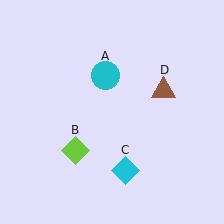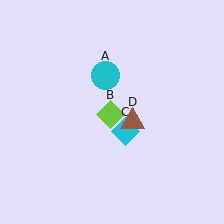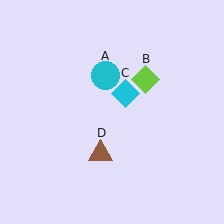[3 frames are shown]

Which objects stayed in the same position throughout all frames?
Cyan circle (object A) remained stationary.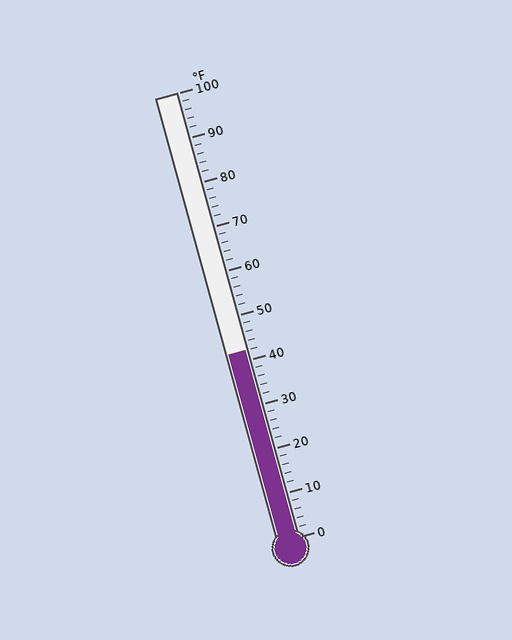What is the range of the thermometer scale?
The thermometer scale ranges from 0°F to 100°F.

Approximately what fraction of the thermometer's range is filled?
The thermometer is filled to approximately 40% of its range.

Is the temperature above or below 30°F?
The temperature is above 30°F.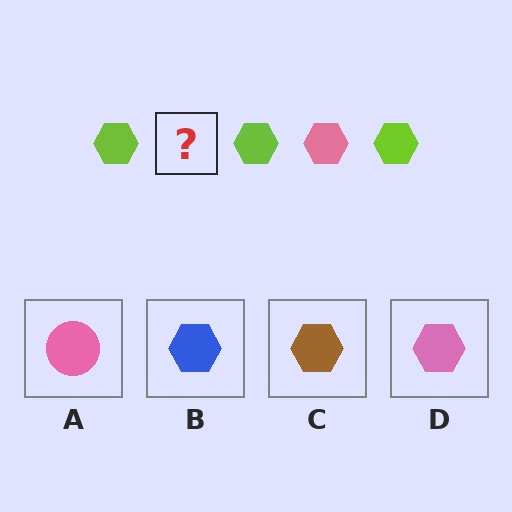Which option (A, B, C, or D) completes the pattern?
D.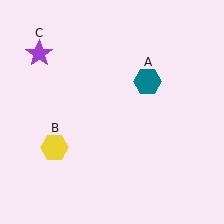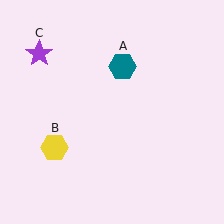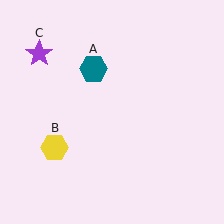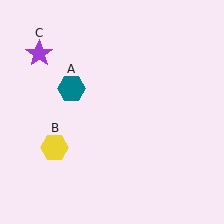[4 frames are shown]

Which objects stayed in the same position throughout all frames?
Yellow hexagon (object B) and purple star (object C) remained stationary.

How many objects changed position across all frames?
1 object changed position: teal hexagon (object A).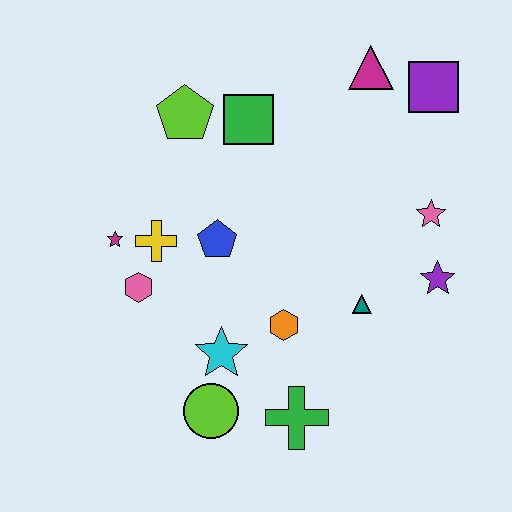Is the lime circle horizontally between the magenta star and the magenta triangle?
Yes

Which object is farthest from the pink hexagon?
The purple square is farthest from the pink hexagon.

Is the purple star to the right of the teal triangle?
Yes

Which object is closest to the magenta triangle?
The purple square is closest to the magenta triangle.